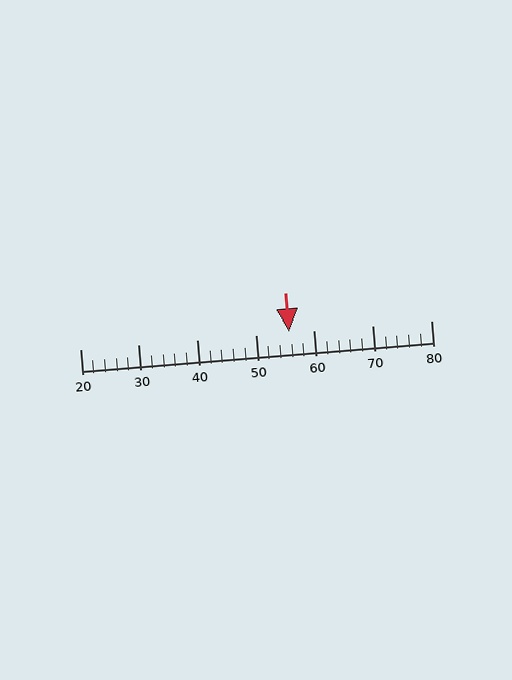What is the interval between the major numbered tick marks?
The major tick marks are spaced 10 units apart.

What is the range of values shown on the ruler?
The ruler shows values from 20 to 80.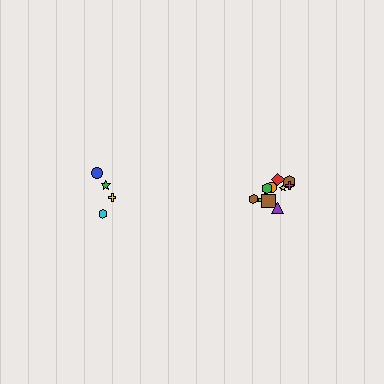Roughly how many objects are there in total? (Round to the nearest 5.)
Roughly 15 objects in total.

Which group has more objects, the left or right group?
The right group.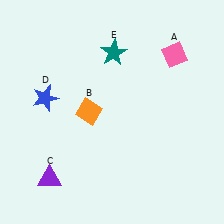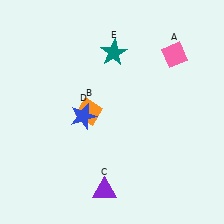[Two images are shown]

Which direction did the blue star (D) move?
The blue star (D) moved right.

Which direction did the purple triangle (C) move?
The purple triangle (C) moved right.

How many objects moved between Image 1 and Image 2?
2 objects moved between the two images.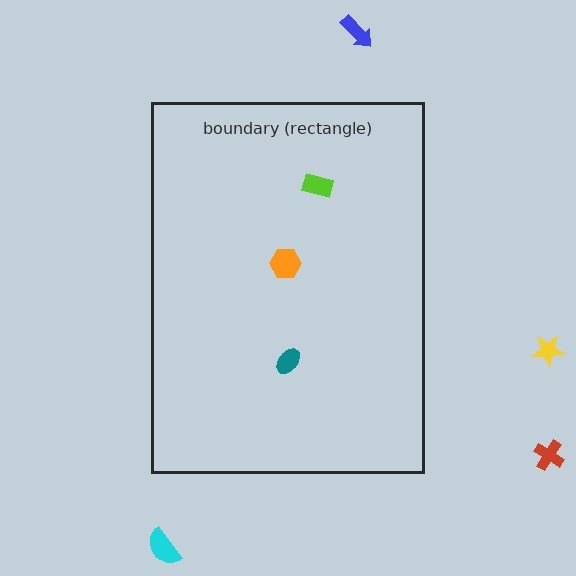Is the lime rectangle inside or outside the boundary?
Inside.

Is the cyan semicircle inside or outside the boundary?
Outside.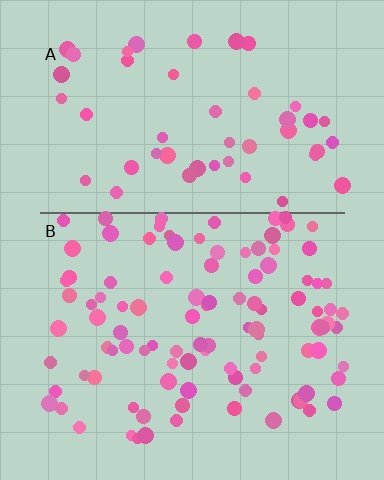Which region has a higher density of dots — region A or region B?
B (the bottom).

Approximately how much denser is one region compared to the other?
Approximately 2.1× — region B over region A.